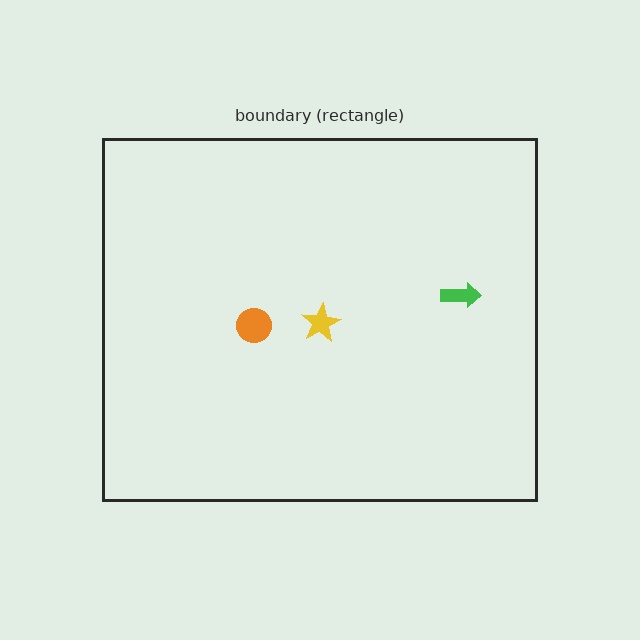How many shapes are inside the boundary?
3 inside, 0 outside.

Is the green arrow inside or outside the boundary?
Inside.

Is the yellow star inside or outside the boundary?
Inside.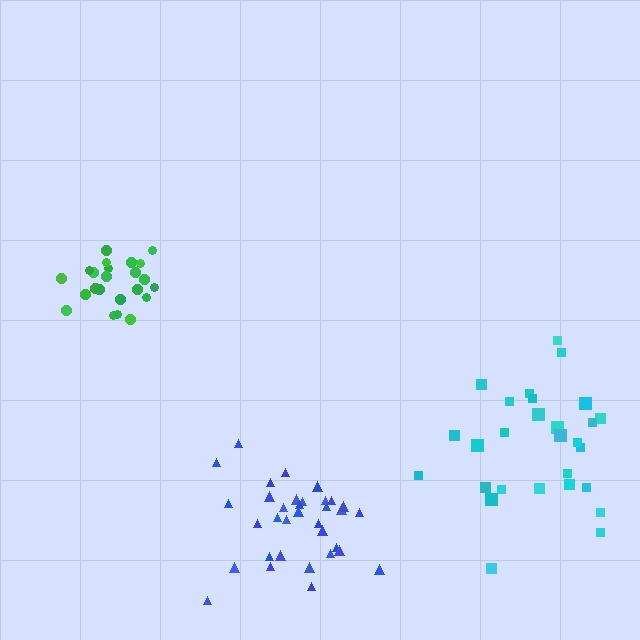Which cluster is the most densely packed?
Green.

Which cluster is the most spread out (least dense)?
Cyan.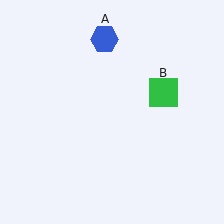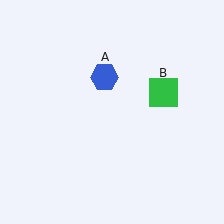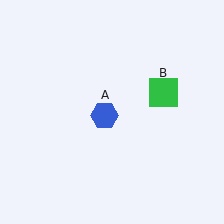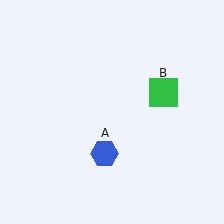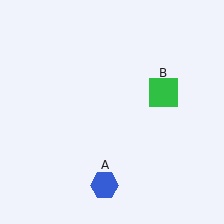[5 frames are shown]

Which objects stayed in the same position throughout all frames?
Green square (object B) remained stationary.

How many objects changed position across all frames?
1 object changed position: blue hexagon (object A).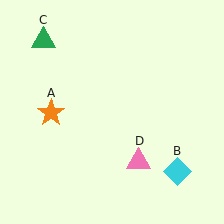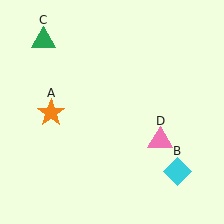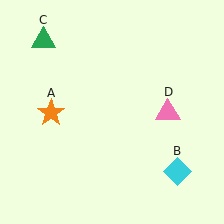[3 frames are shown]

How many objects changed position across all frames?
1 object changed position: pink triangle (object D).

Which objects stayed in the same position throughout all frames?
Orange star (object A) and cyan diamond (object B) and green triangle (object C) remained stationary.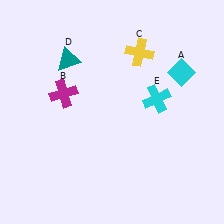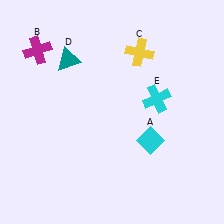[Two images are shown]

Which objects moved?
The objects that moved are: the cyan diamond (A), the magenta cross (B).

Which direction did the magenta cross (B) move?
The magenta cross (B) moved up.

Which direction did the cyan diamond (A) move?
The cyan diamond (A) moved down.